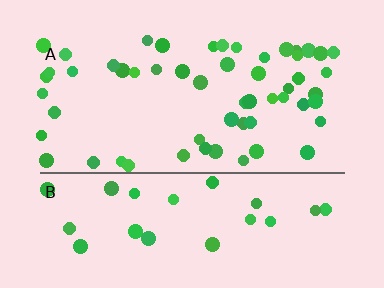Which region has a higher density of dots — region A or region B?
A (the top).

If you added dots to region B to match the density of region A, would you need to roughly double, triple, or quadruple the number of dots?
Approximately double.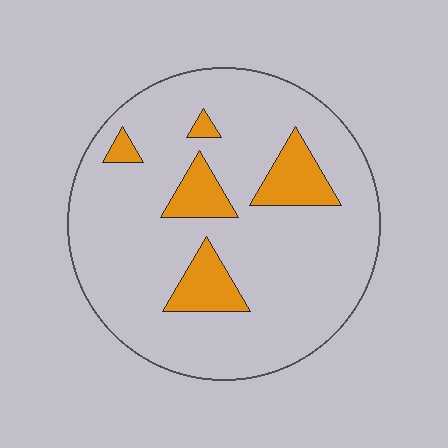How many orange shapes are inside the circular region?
5.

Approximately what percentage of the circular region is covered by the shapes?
Approximately 15%.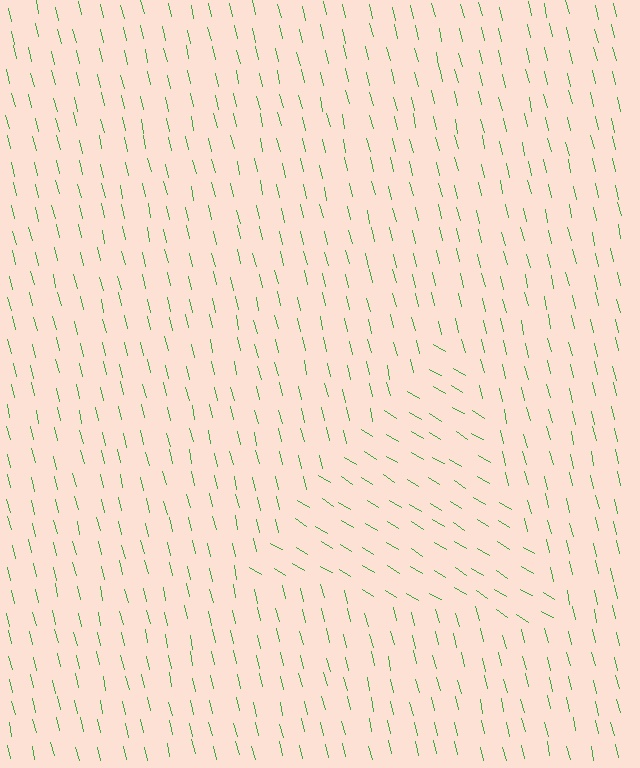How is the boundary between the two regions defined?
The boundary is defined purely by a change in line orientation (approximately 45 degrees difference). All lines are the same color and thickness.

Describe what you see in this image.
The image is filled with small green line segments. A triangle region in the image has lines oriented differently from the surrounding lines, creating a visible texture boundary.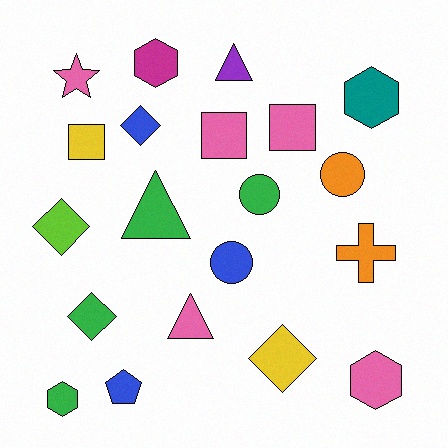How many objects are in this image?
There are 20 objects.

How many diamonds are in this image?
There are 4 diamonds.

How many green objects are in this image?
There are 4 green objects.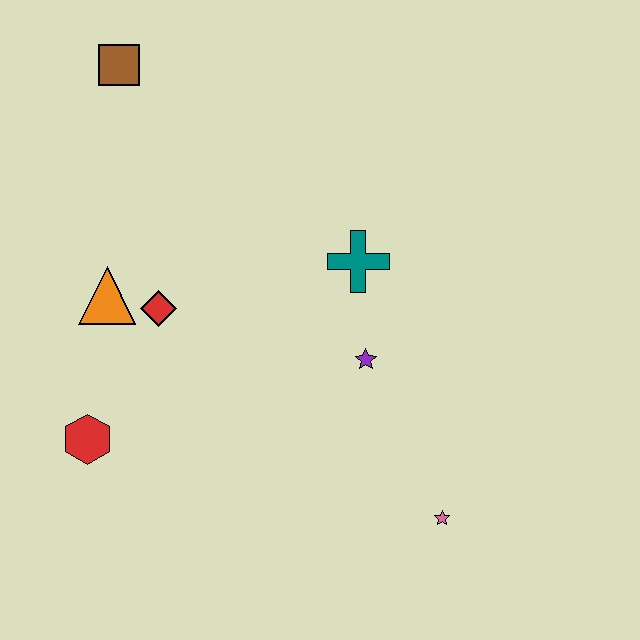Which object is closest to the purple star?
The teal cross is closest to the purple star.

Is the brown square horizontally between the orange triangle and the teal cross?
Yes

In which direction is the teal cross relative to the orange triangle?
The teal cross is to the right of the orange triangle.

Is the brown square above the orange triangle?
Yes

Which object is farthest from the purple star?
The brown square is farthest from the purple star.